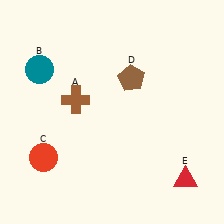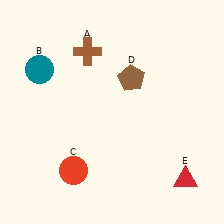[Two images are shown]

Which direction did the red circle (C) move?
The red circle (C) moved right.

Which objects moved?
The objects that moved are: the brown cross (A), the red circle (C).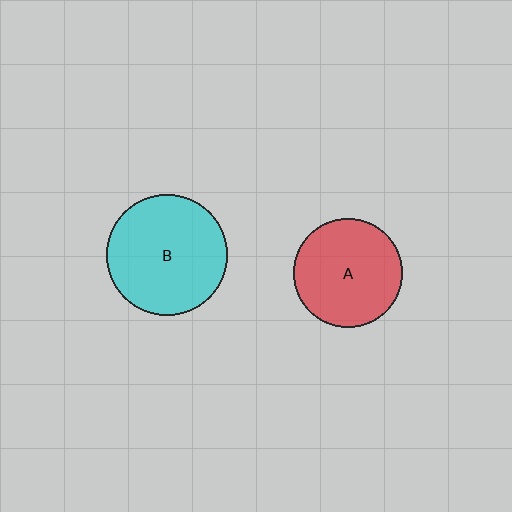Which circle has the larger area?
Circle B (cyan).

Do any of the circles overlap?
No, none of the circles overlap.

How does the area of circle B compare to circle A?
Approximately 1.2 times.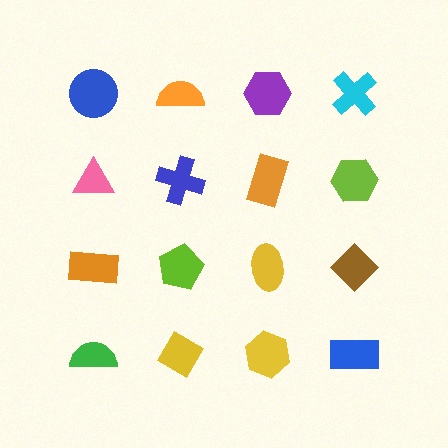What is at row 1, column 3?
A purple hexagon.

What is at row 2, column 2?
A blue cross.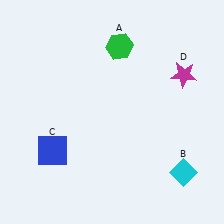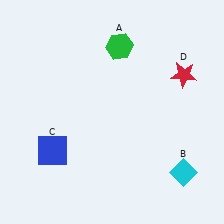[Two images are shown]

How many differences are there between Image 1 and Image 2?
There is 1 difference between the two images.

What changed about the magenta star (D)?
In Image 1, D is magenta. In Image 2, it changed to red.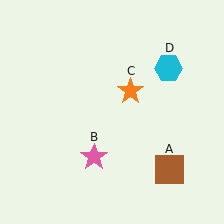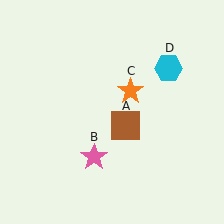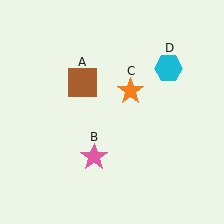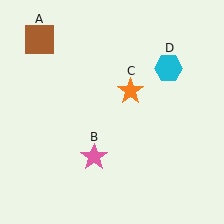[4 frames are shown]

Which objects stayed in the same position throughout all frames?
Pink star (object B) and orange star (object C) and cyan hexagon (object D) remained stationary.